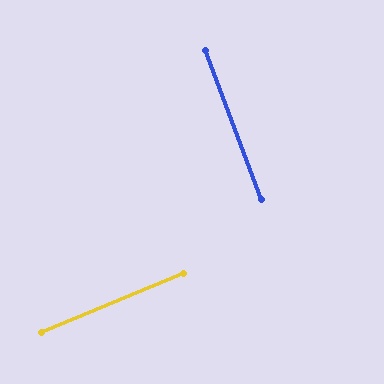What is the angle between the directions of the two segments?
Approximately 88 degrees.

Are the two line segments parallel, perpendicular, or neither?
Perpendicular — they meet at approximately 88°.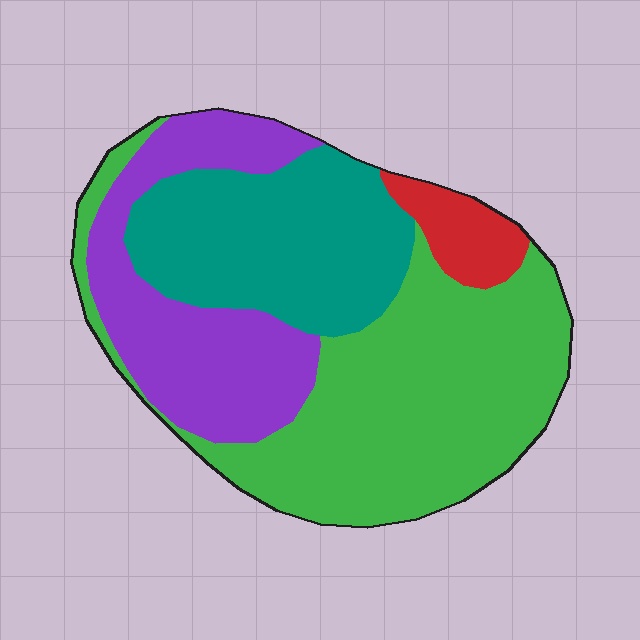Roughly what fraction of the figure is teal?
Teal takes up about one quarter (1/4) of the figure.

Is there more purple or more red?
Purple.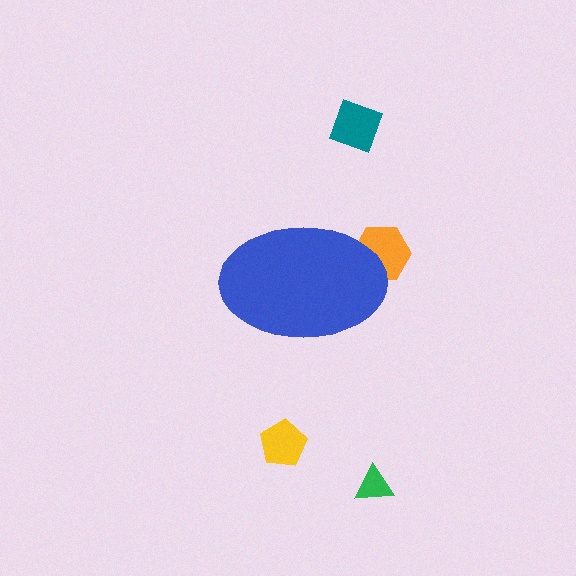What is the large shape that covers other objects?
A blue ellipse.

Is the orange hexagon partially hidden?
Yes, the orange hexagon is partially hidden behind the blue ellipse.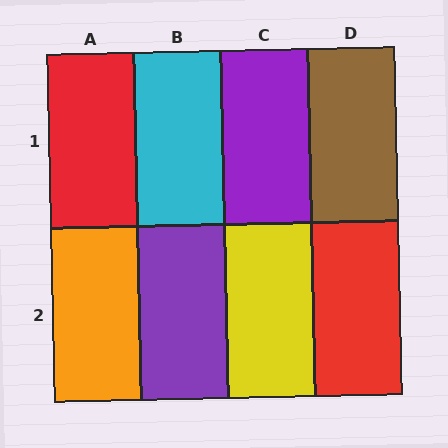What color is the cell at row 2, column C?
Yellow.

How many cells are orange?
1 cell is orange.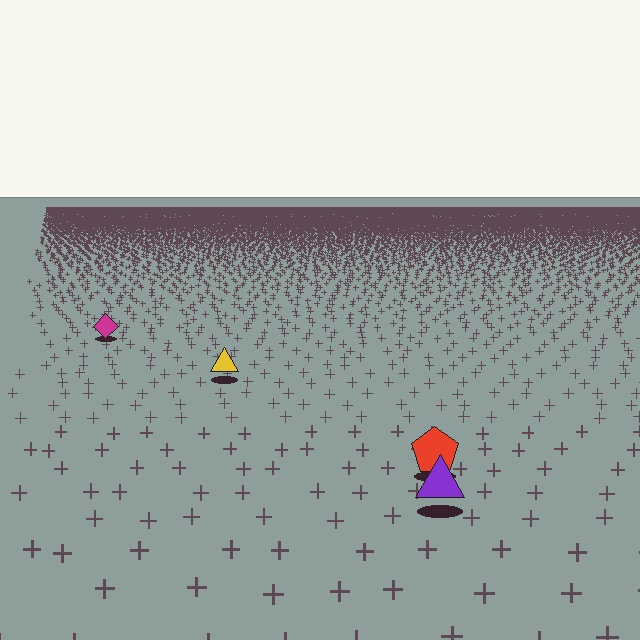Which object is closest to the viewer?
The purple triangle is closest. The texture marks near it are larger and more spread out.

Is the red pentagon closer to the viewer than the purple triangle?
No. The purple triangle is closer — you can tell from the texture gradient: the ground texture is coarser near it.